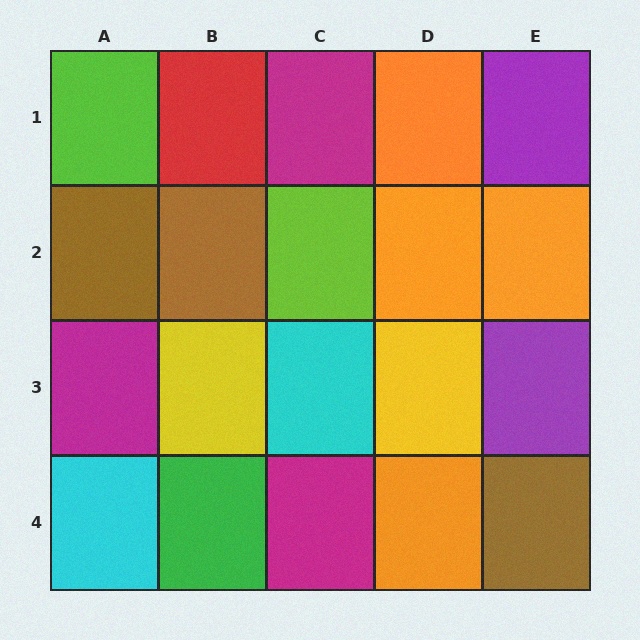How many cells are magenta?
3 cells are magenta.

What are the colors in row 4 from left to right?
Cyan, green, magenta, orange, brown.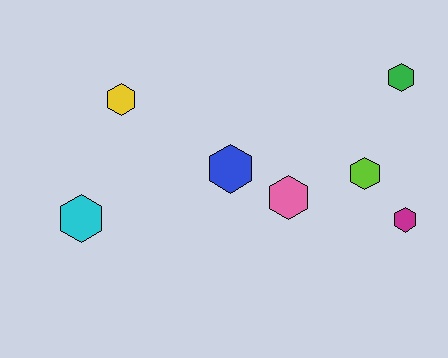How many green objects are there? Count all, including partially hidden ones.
There is 1 green object.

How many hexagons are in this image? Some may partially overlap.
There are 7 hexagons.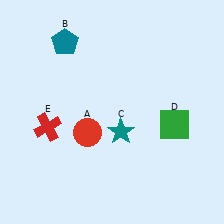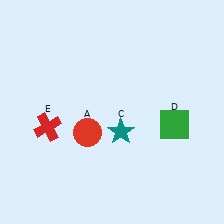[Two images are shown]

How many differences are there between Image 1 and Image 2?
There is 1 difference between the two images.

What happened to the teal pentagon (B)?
The teal pentagon (B) was removed in Image 2. It was in the top-left area of Image 1.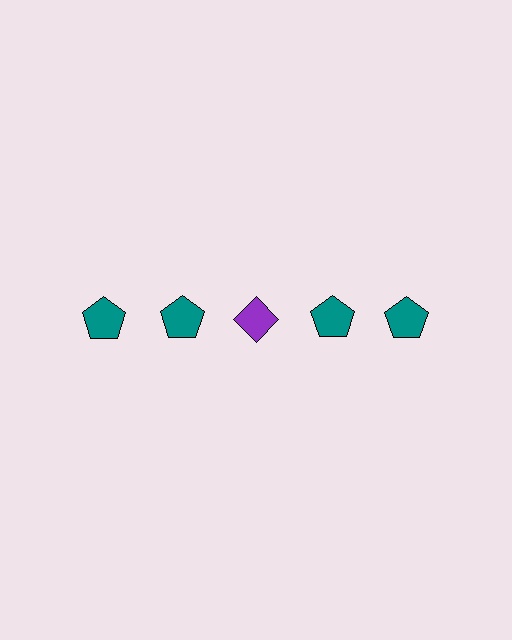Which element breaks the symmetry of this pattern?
The purple diamond in the top row, center column breaks the symmetry. All other shapes are teal pentagons.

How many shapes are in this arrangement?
There are 5 shapes arranged in a grid pattern.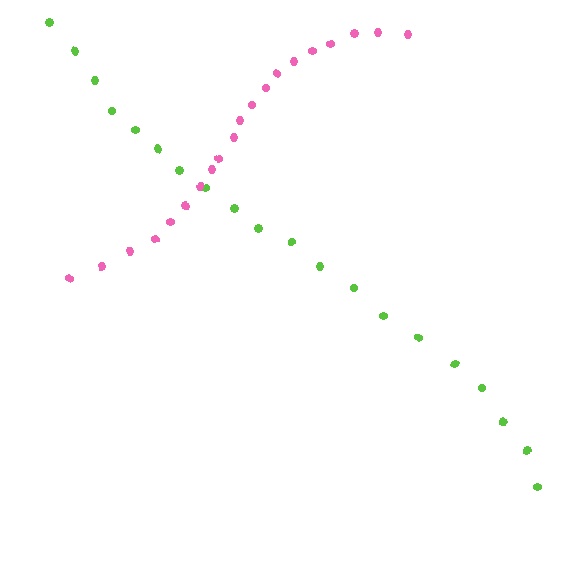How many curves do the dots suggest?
There are 2 distinct paths.